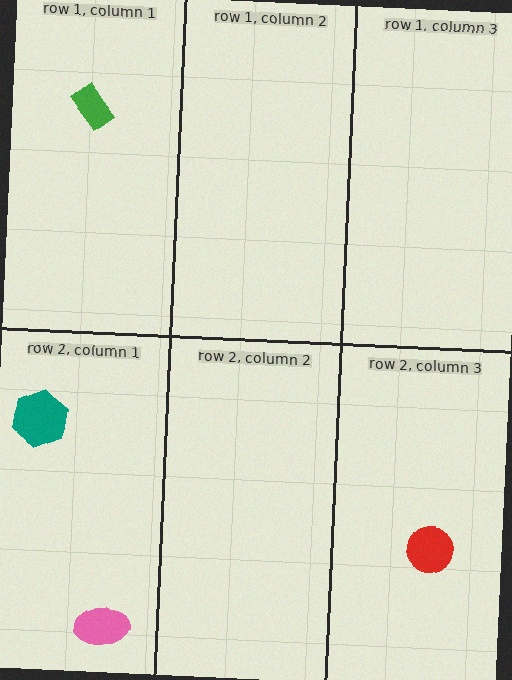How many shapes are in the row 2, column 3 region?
1.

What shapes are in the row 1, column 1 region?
The green rectangle.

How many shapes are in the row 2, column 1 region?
2.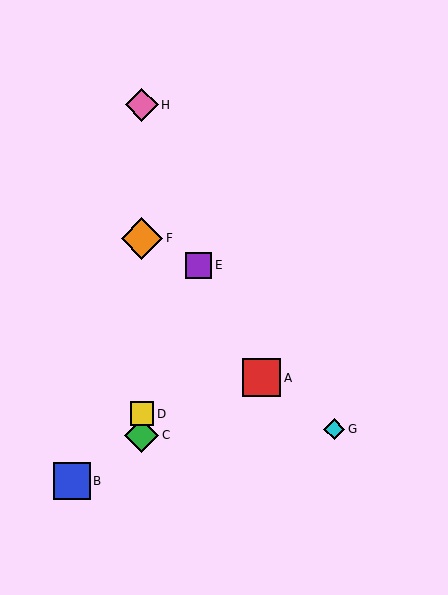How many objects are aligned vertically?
4 objects (C, D, F, H) are aligned vertically.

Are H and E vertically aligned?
No, H is at x≈142 and E is at x≈199.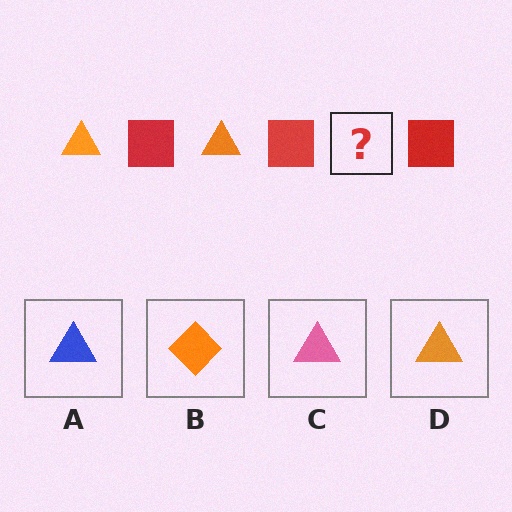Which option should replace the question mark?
Option D.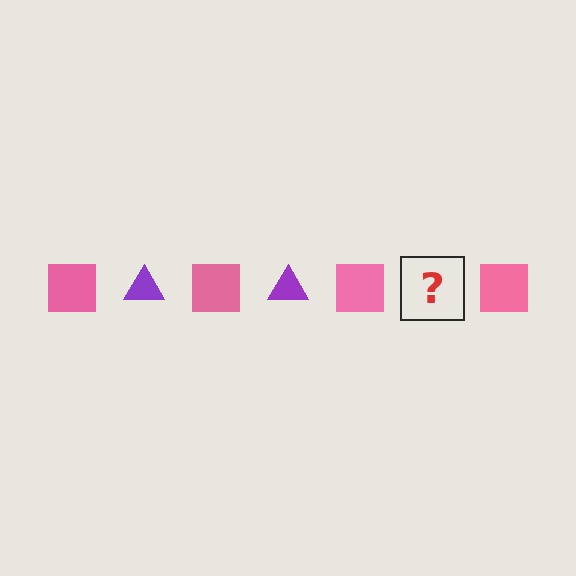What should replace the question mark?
The question mark should be replaced with a purple triangle.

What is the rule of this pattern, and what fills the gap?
The rule is that the pattern alternates between pink square and purple triangle. The gap should be filled with a purple triangle.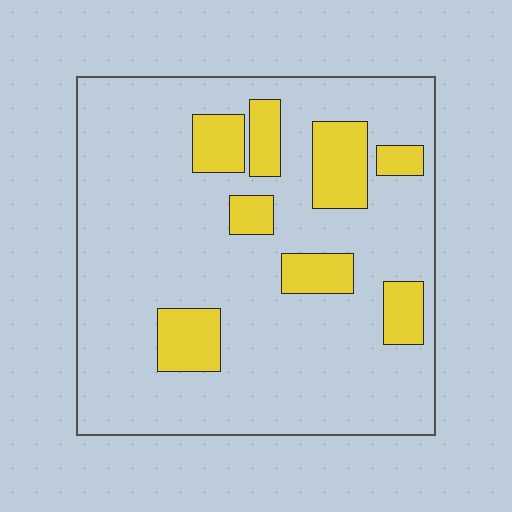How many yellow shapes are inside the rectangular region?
8.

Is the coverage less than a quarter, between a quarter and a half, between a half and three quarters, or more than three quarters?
Less than a quarter.